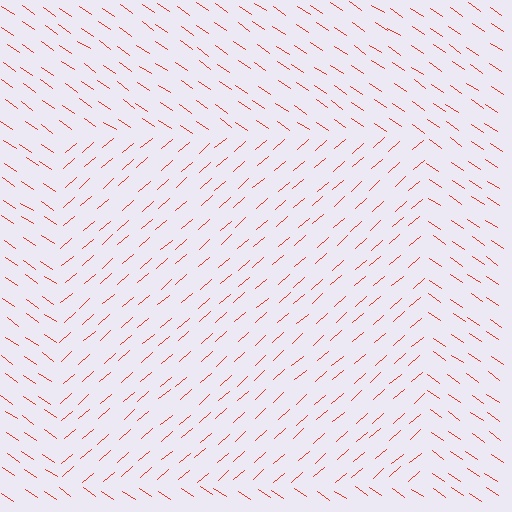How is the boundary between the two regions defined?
The boundary is defined purely by a change in line orientation (approximately 75 degrees difference). All lines are the same color and thickness.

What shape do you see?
I see a rectangle.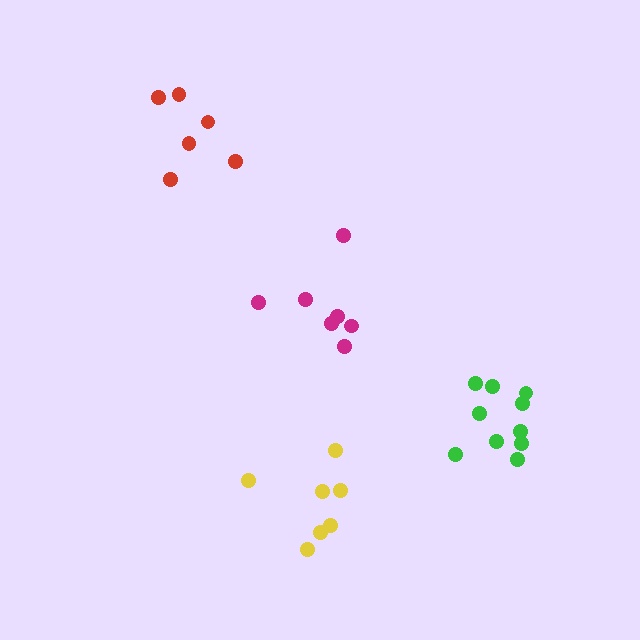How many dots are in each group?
Group 1: 7 dots, Group 2: 6 dots, Group 3: 7 dots, Group 4: 10 dots (30 total).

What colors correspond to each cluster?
The clusters are colored: magenta, red, yellow, green.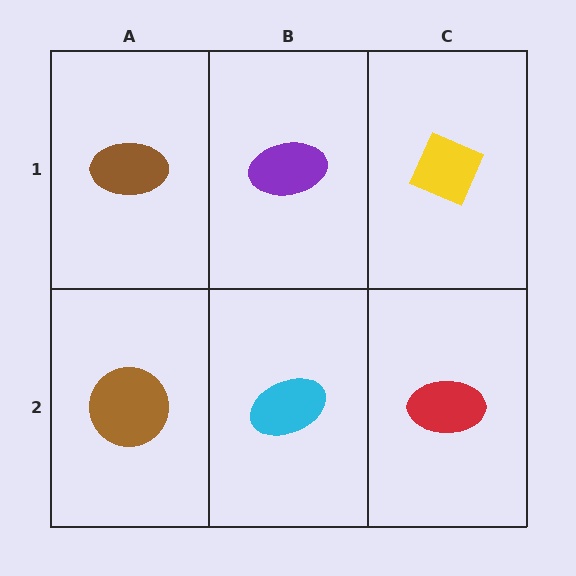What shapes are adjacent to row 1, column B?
A cyan ellipse (row 2, column B), a brown ellipse (row 1, column A), a yellow diamond (row 1, column C).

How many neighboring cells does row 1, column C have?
2.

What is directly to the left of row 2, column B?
A brown circle.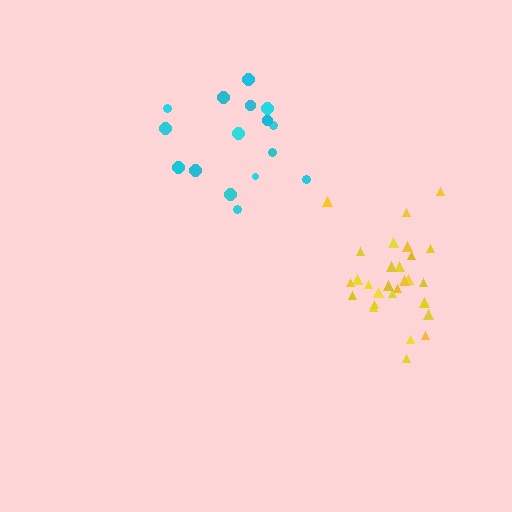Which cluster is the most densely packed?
Yellow.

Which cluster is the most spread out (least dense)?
Cyan.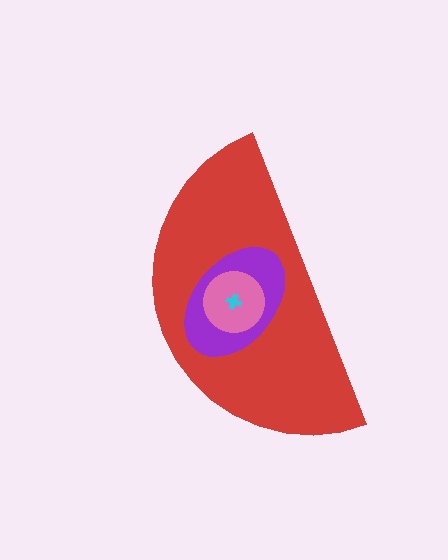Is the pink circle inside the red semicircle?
Yes.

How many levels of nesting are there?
4.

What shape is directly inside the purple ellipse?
The pink circle.